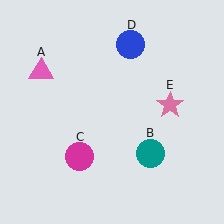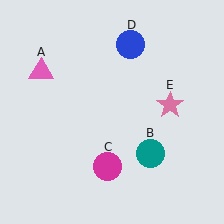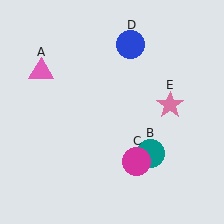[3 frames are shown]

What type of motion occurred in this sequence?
The magenta circle (object C) rotated counterclockwise around the center of the scene.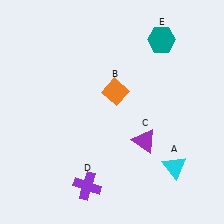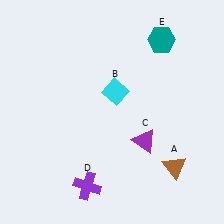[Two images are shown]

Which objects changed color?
A changed from cyan to brown. B changed from orange to cyan.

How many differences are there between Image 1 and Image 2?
There are 2 differences between the two images.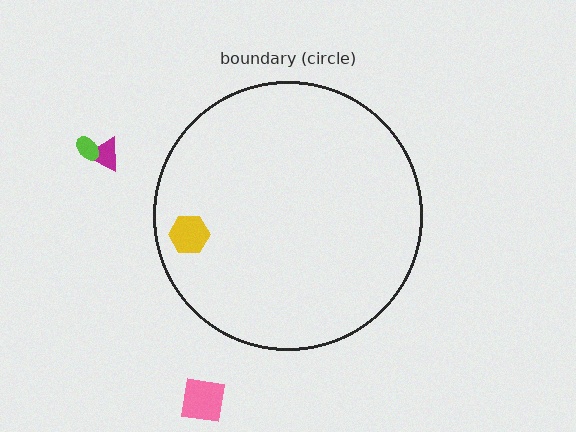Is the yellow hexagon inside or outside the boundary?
Inside.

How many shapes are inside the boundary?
1 inside, 3 outside.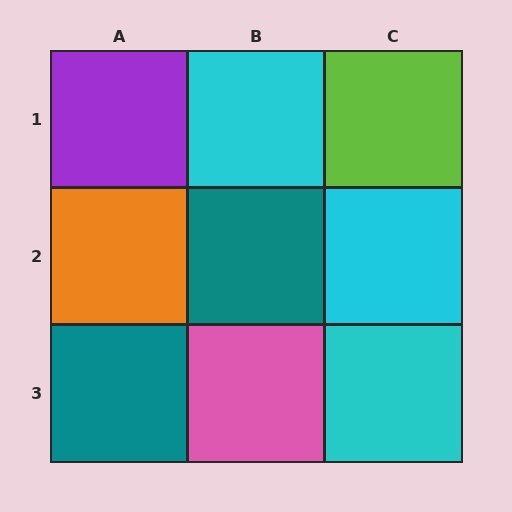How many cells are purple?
1 cell is purple.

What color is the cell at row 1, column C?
Lime.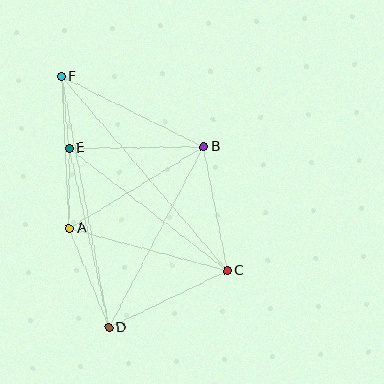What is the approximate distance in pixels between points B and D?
The distance between B and D is approximately 204 pixels.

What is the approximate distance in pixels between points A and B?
The distance between A and B is approximately 157 pixels.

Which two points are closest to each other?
Points E and F are closest to each other.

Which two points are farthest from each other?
Points D and F are farthest from each other.